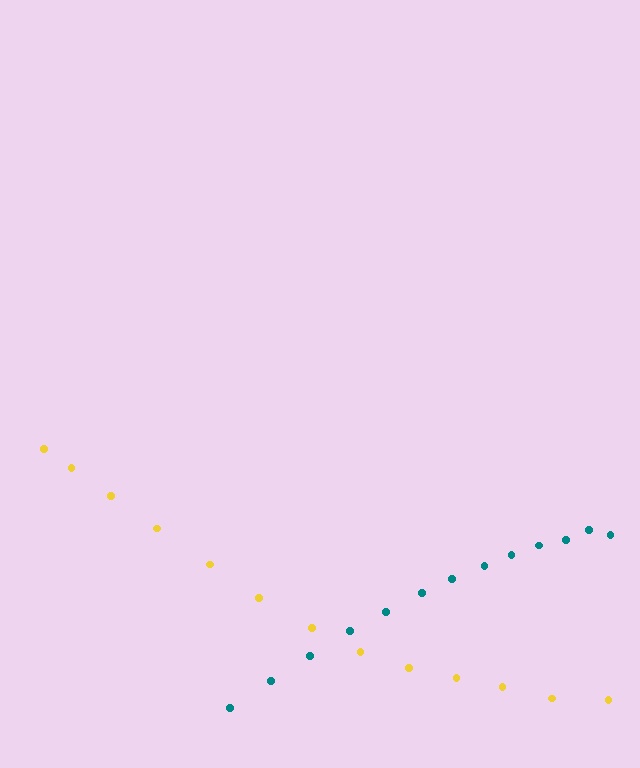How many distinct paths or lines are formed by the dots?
There are 2 distinct paths.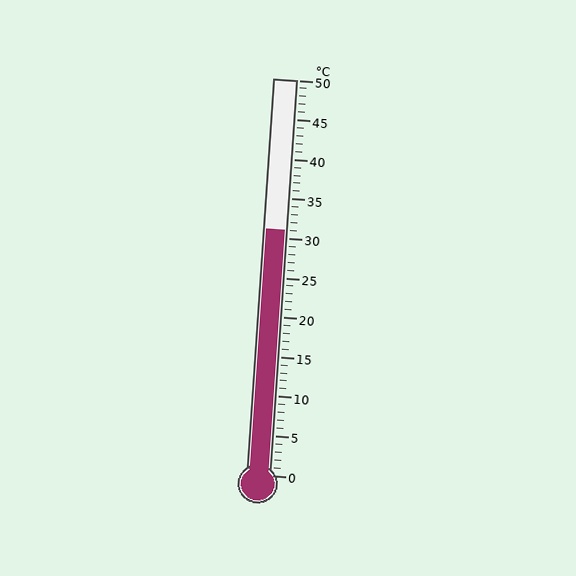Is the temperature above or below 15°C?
The temperature is above 15°C.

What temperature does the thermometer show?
The thermometer shows approximately 31°C.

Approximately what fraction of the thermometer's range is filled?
The thermometer is filled to approximately 60% of its range.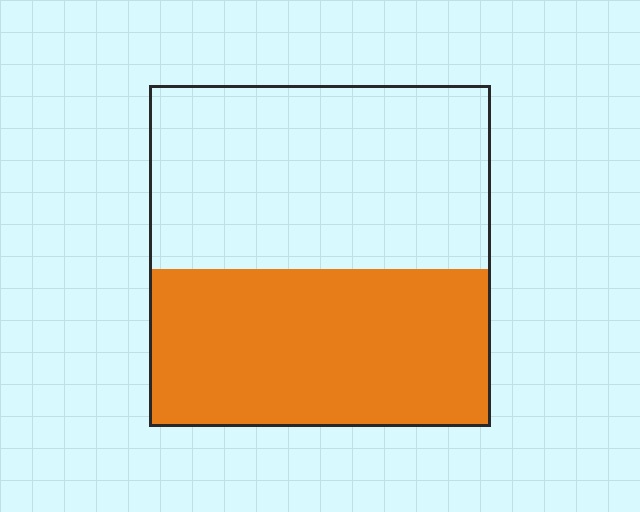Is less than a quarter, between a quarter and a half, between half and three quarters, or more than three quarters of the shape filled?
Between a quarter and a half.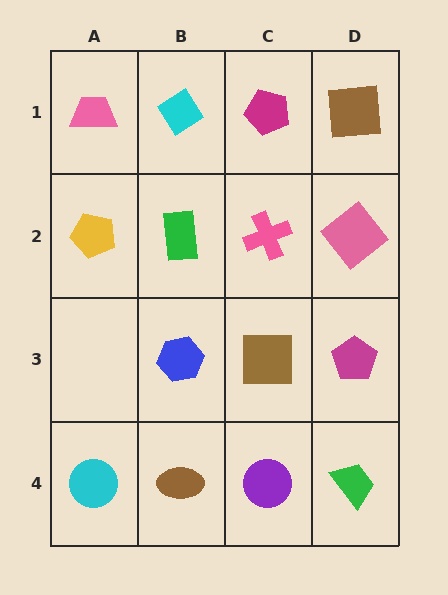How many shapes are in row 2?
4 shapes.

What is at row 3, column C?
A brown square.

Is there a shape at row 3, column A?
No, that cell is empty.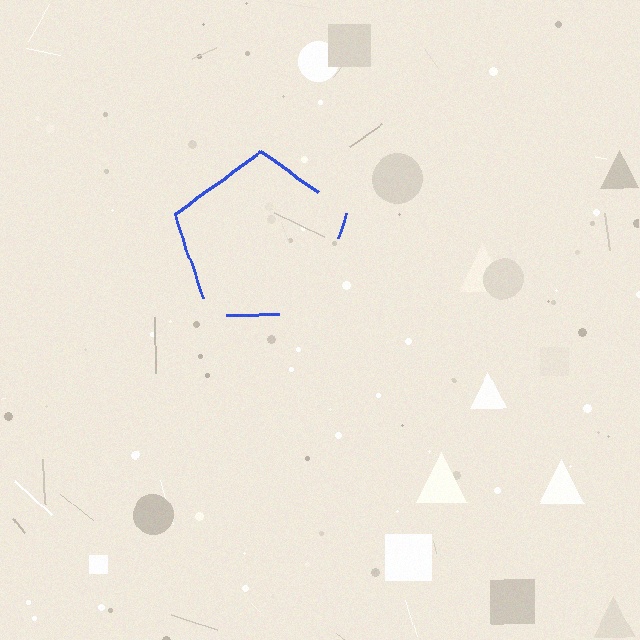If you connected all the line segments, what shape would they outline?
They would outline a pentagon.